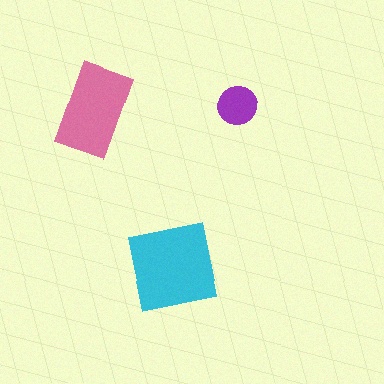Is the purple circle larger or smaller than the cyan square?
Smaller.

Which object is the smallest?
The purple circle.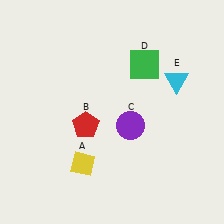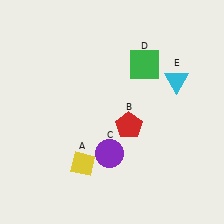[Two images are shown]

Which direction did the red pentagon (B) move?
The red pentagon (B) moved right.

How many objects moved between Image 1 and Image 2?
2 objects moved between the two images.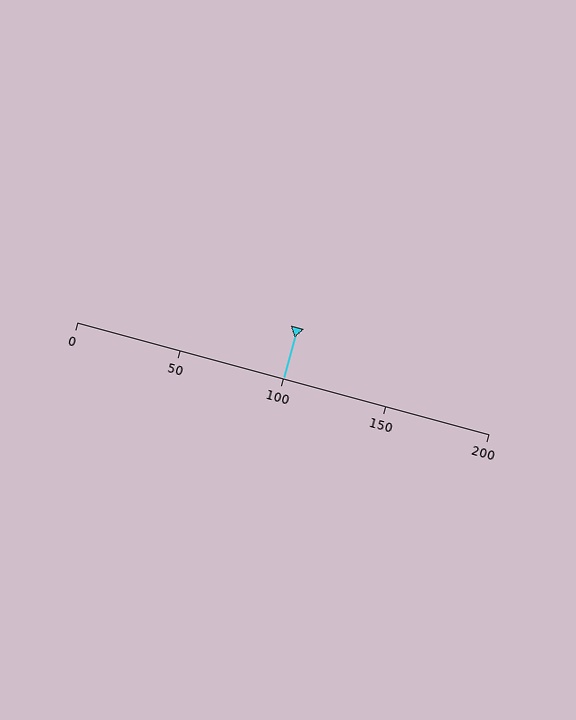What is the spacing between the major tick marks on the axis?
The major ticks are spaced 50 apart.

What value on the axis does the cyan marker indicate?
The marker indicates approximately 100.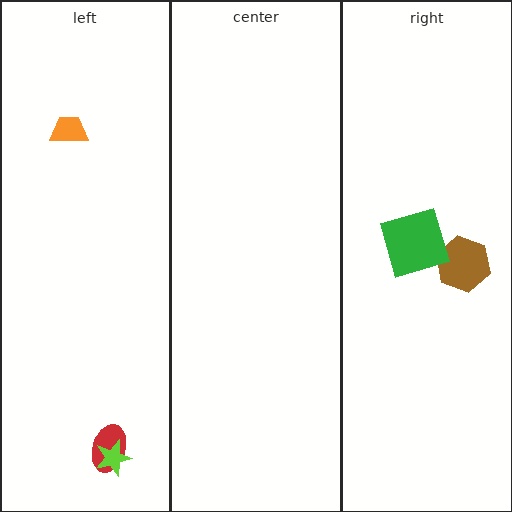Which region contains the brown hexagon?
The right region.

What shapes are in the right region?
The brown hexagon, the green square.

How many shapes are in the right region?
2.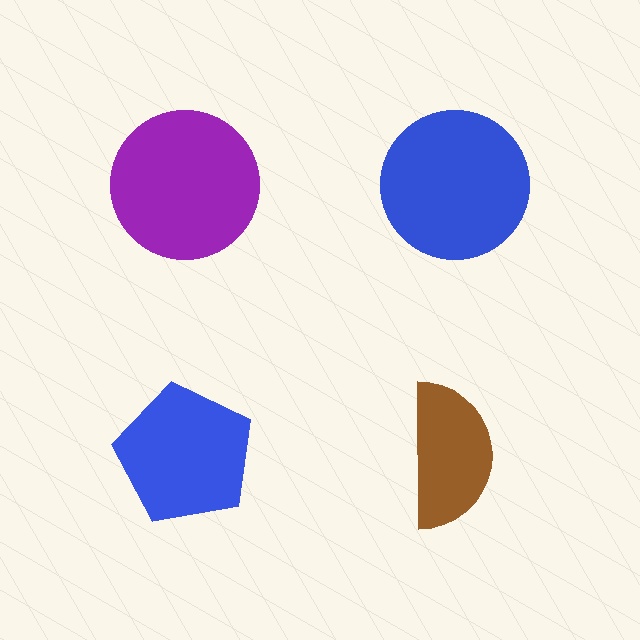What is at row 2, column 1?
A blue pentagon.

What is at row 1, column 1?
A purple circle.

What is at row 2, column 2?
A brown semicircle.